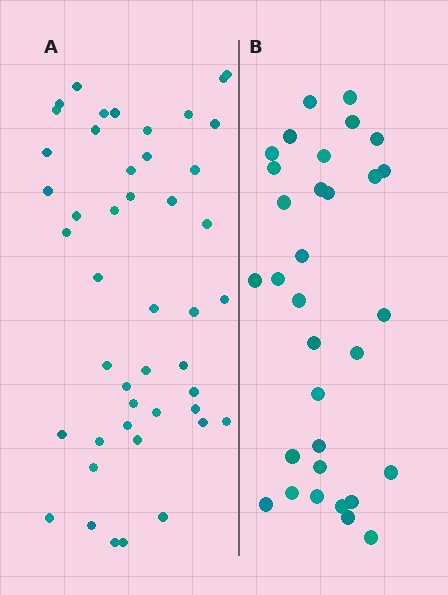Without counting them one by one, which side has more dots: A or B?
Region A (the left region) has more dots.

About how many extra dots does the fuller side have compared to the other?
Region A has approximately 15 more dots than region B.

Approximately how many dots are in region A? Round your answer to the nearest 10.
About 50 dots. (The exact count is 46, which rounds to 50.)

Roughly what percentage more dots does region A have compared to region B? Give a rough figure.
About 45% more.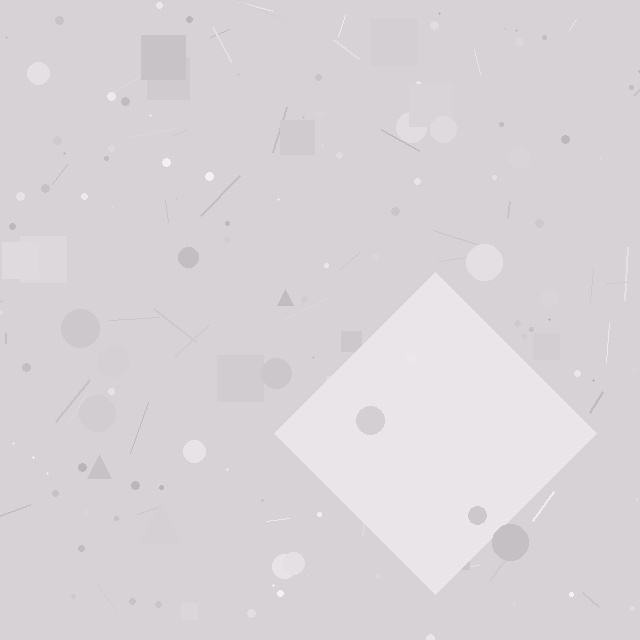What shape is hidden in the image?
A diamond is hidden in the image.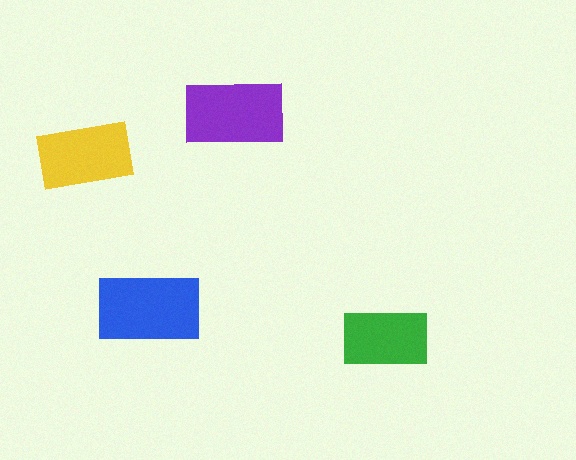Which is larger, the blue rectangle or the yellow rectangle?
The blue one.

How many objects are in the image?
There are 4 objects in the image.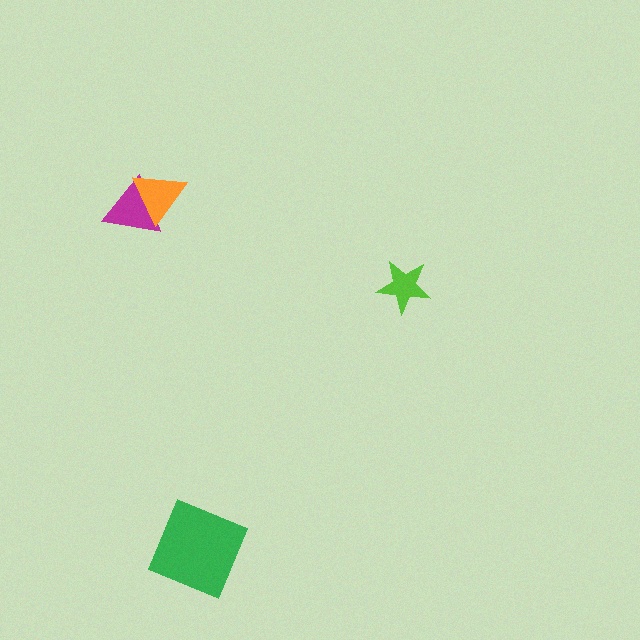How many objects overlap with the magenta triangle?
1 object overlaps with the magenta triangle.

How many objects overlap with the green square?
0 objects overlap with the green square.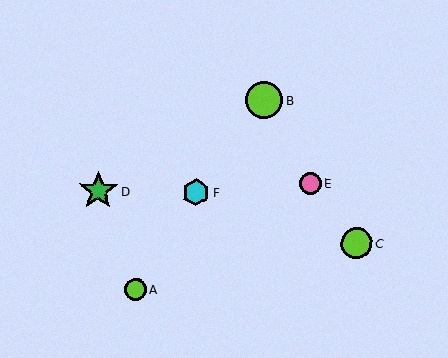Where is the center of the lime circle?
The center of the lime circle is at (357, 243).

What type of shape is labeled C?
Shape C is a lime circle.